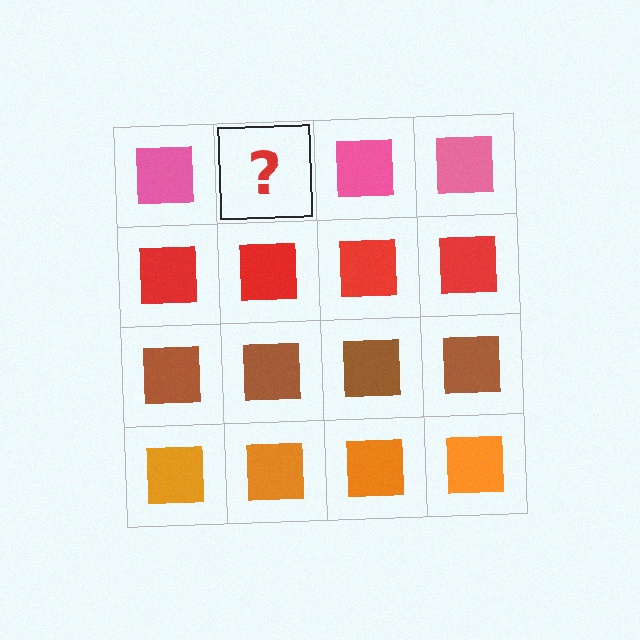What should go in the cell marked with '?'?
The missing cell should contain a pink square.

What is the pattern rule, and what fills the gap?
The rule is that each row has a consistent color. The gap should be filled with a pink square.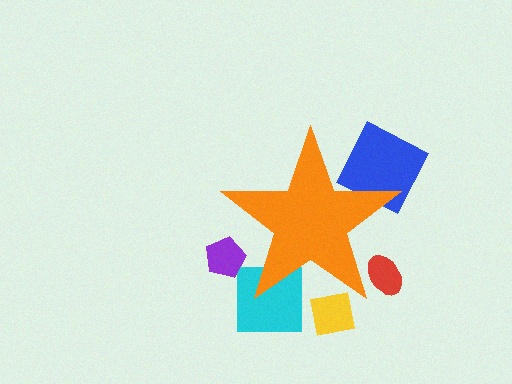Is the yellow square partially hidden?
Yes, the yellow square is partially hidden behind the orange star.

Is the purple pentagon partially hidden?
Yes, the purple pentagon is partially hidden behind the orange star.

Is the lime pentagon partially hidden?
Yes, the lime pentagon is partially hidden behind the orange star.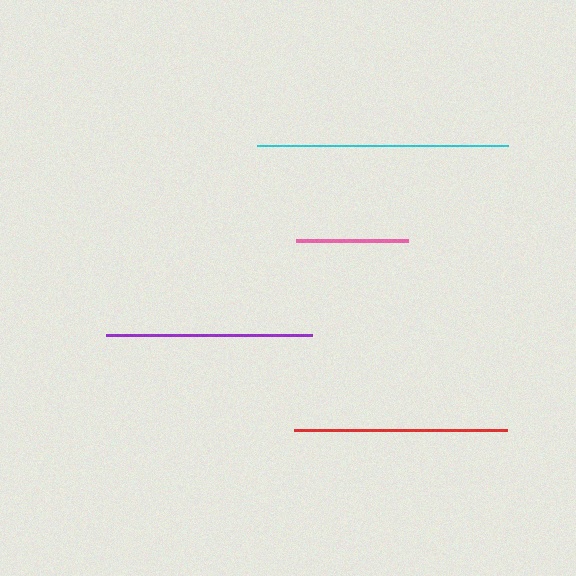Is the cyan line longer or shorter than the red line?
The cyan line is longer than the red line.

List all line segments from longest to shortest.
From longest to shortest: cyan, red, purple, pink.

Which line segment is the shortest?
The pink line is the shortest at approximately 112 pixels.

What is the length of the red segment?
The red segment is approximately 213 pixels long.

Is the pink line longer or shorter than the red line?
The red line is longer than the pink line.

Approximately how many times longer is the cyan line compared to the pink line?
The cyan line is approximately 2.2 times the length of the pink line.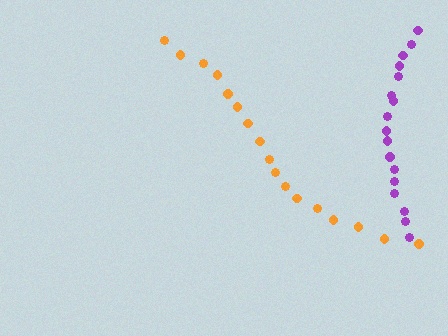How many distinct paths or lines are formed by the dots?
There are 2 distinct paths.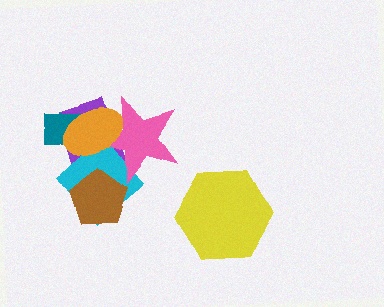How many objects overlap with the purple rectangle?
5 objects overlap with the purple rectangle.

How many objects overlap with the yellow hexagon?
0 objects overlap with the yellow hexagon.